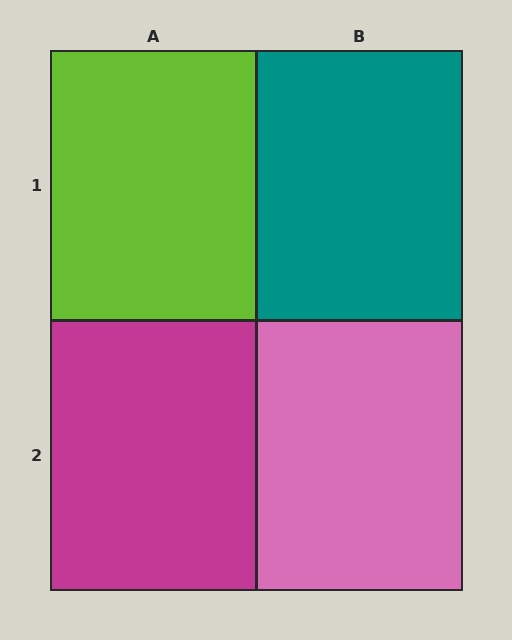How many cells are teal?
1 cell is teal.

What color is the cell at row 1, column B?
Teal.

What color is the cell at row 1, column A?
Lime.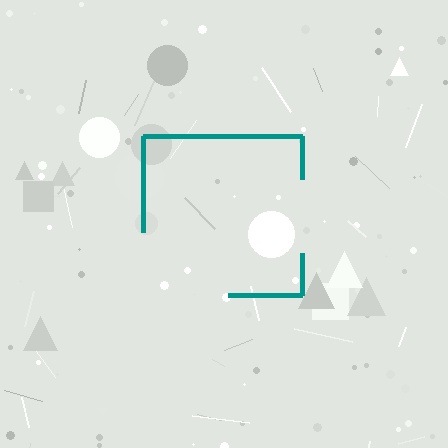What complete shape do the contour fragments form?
The contour fragments form a square.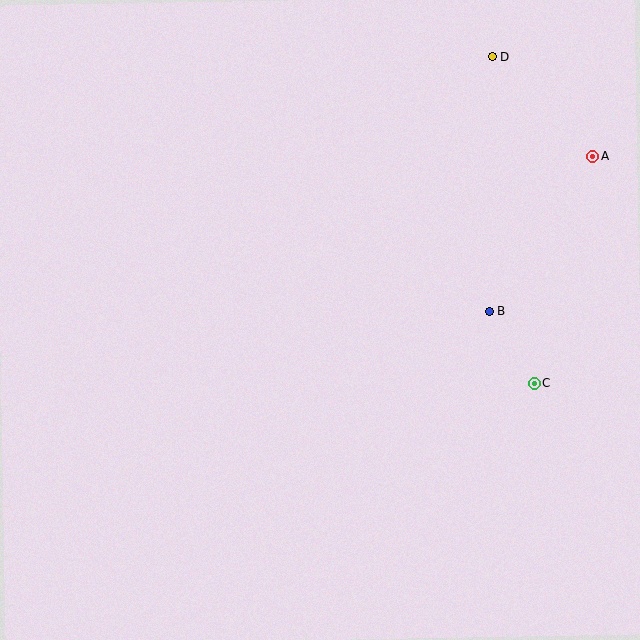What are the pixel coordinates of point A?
Point A is at (593, 156).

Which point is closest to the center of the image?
Point B at (489, 311) is closest to the center.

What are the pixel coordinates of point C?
Point C is at (534, 384).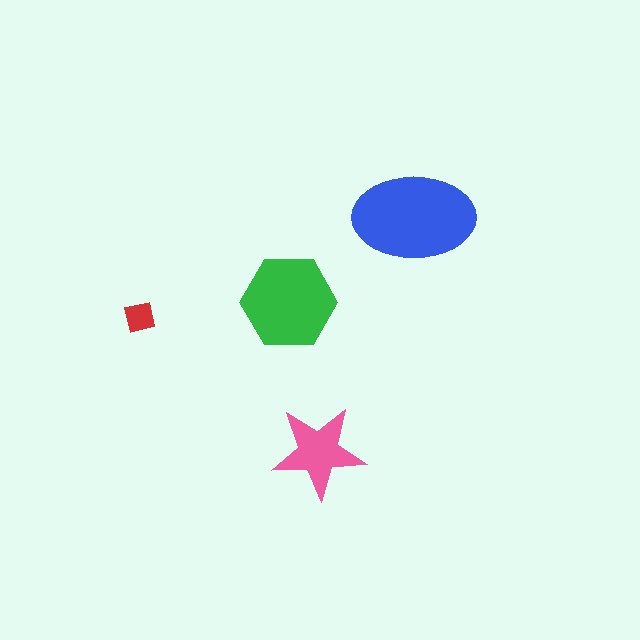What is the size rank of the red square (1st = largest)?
4th.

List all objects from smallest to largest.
The red square, the pink star, the green hexagon, the blue ellipse.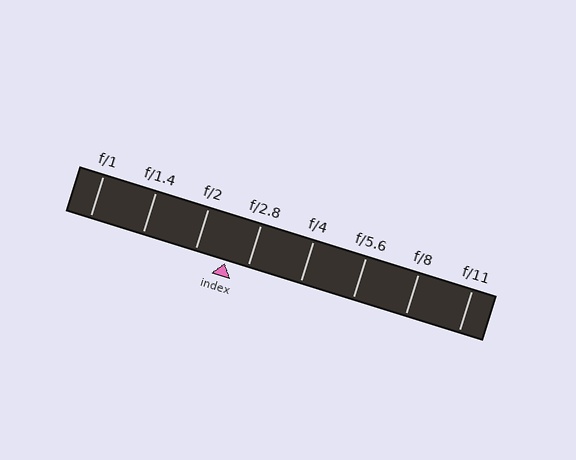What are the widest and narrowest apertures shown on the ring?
The widest aperture shown is f/1 and the narrowest is f/11.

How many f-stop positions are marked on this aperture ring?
There are 8 f-stop positions marked.